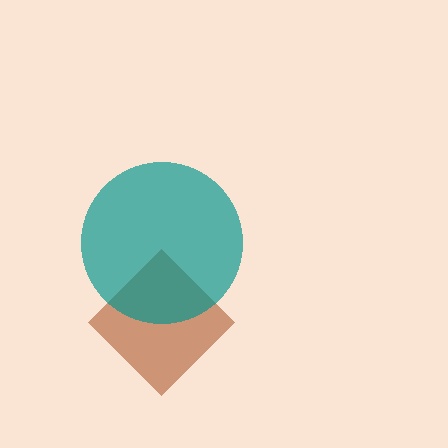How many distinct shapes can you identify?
There are 2 distinct shapes: a brown diamond, a teal circle.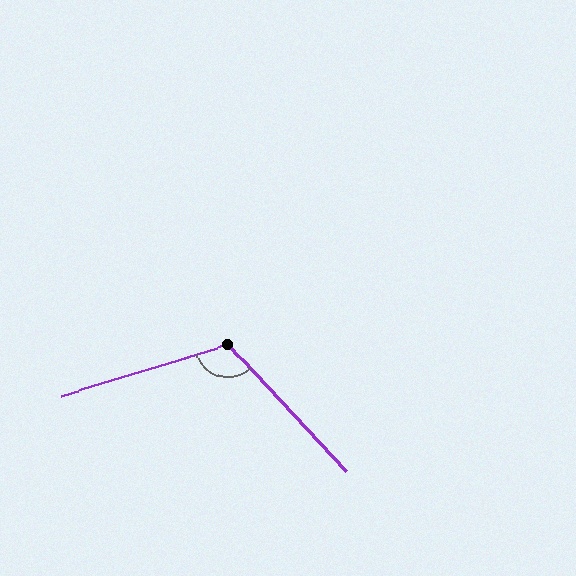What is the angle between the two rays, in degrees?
Approximately 116 degrees.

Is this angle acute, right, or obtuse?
It is obtuse.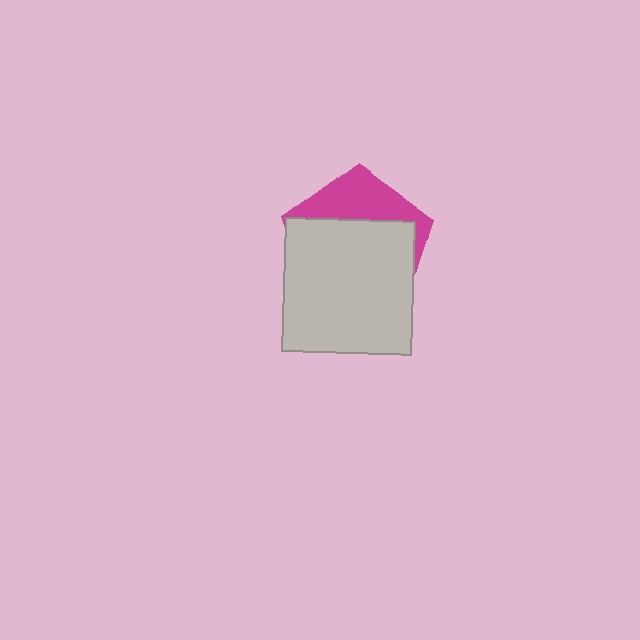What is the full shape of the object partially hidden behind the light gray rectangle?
The partially hidden object is a magenta pentagon.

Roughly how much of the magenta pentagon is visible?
A small part of it is visible (roughly 31%).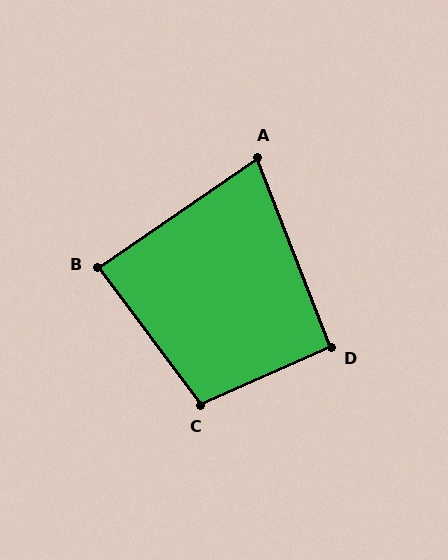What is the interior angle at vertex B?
Approximately 88 degrees (approximately right).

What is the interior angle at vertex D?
Approximately 92 degrees (approximately right).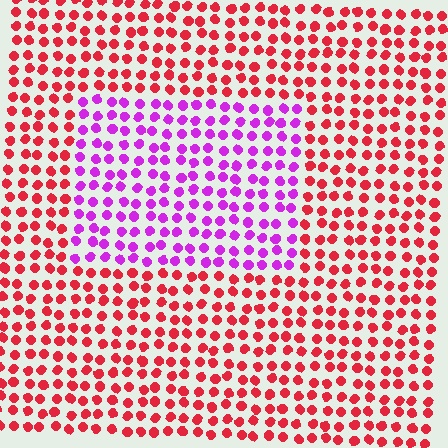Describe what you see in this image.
The image is filled with small red elements in a uniform arrangement. A rectangle-shaped region is visible where the elements are tinted to a slightly different hue, forming a subtle color boundary.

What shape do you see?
I see a rectangle.